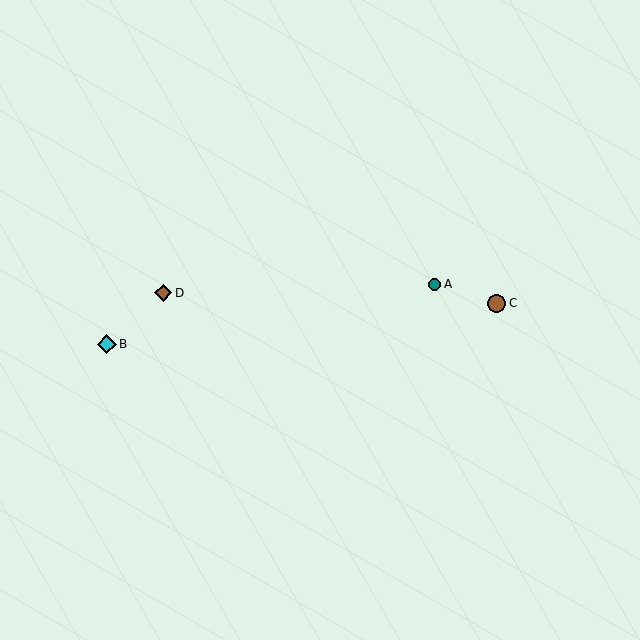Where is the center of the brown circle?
The center of the brown circle is at (497, 303).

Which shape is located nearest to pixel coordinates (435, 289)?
The teal circle (labeled A) at (435, 284) is nearest to that location.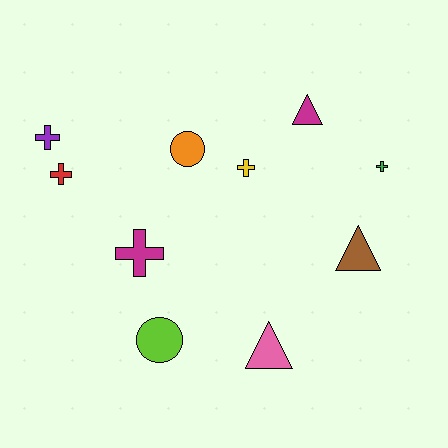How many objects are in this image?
There are 10 objects.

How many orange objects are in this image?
There is 1 orange object.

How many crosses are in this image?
There are 5 crosses.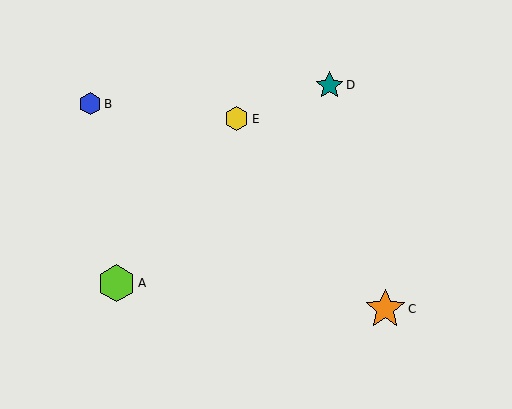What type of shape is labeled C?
Shape C is an orange star.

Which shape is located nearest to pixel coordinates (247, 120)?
The yellow hexagon (labeled E) at (237, 119) is nearest to that location.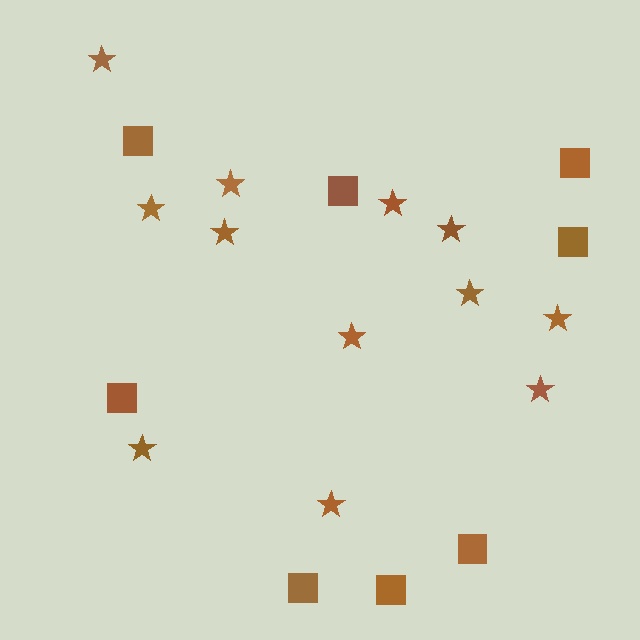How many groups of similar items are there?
There are 2 groups: one group of stars (12) and one group of squares (8).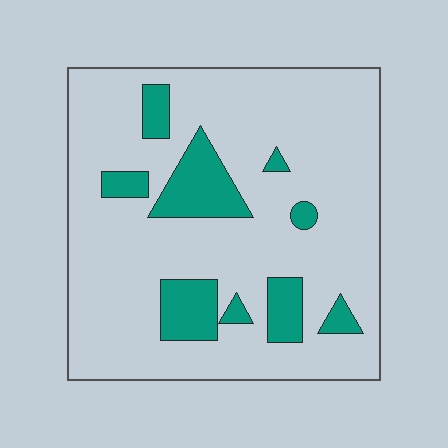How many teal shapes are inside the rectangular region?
9.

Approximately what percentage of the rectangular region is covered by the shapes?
Approximately 15%.